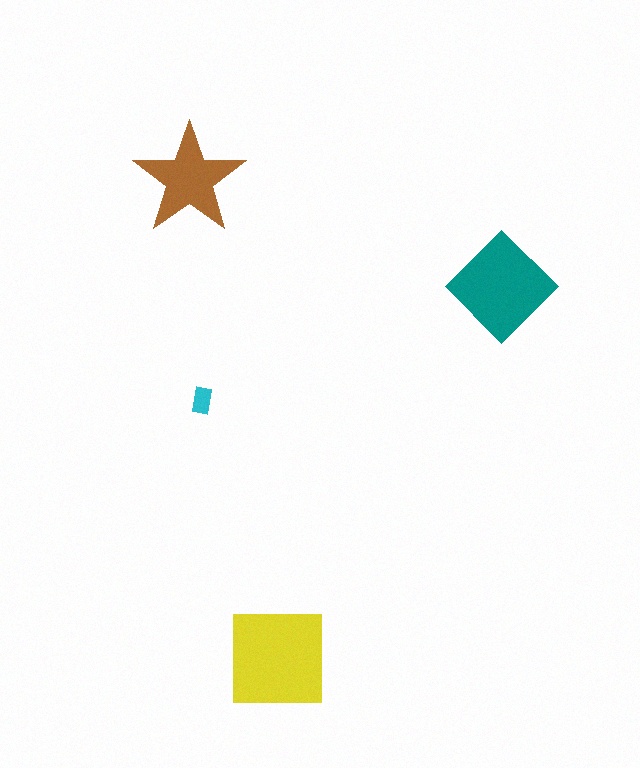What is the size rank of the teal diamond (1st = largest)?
2nd.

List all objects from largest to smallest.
The yellow square, the teal diamond, the brown star, the cyan rectangle.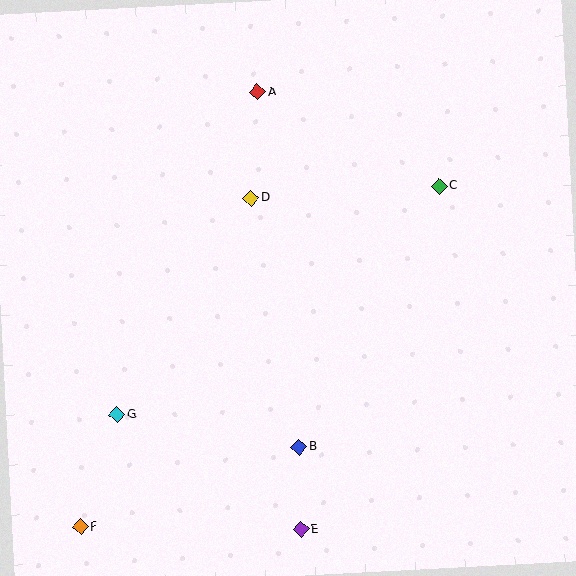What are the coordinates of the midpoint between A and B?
The midpoint between A and B is at (278, 270).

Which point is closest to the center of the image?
Point D at (251, 198) is closest to the center.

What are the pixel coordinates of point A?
Point A is at (257, 92).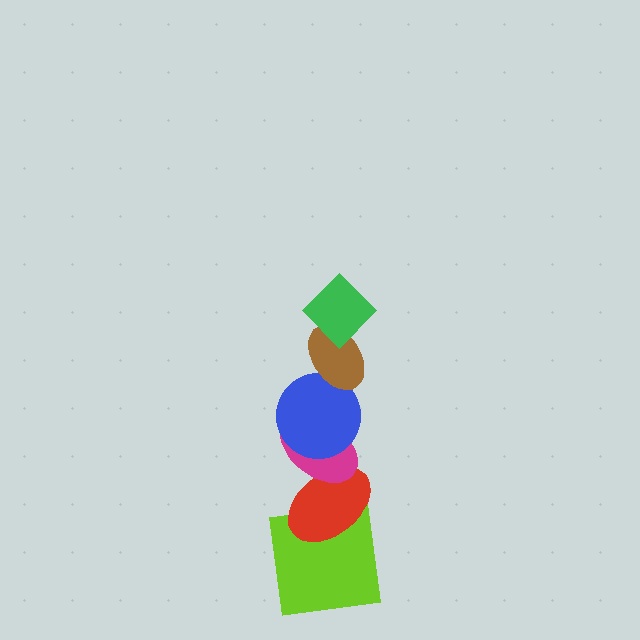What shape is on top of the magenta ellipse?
The blue circle is on top of the magenta ellipse.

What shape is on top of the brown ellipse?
The green diamond is on top of the brown ellipse.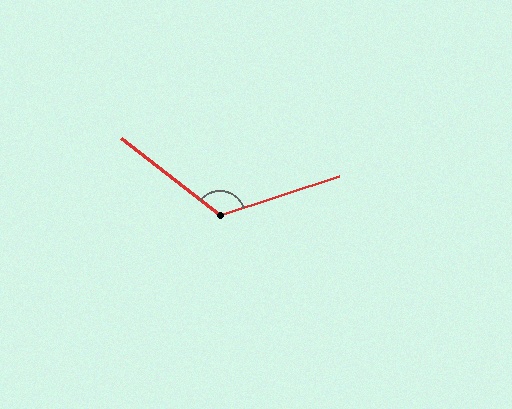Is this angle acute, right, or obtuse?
It is obtuse.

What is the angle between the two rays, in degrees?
Approximately 124 degrees.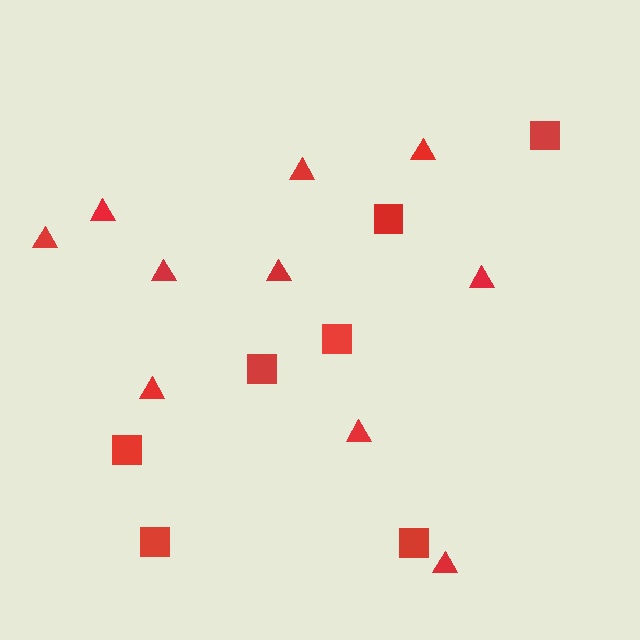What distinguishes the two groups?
There are 2 groups: one group of squares (7) and one group of triangles (10).